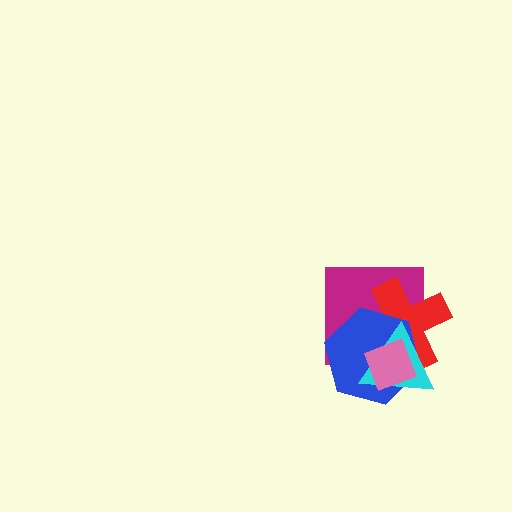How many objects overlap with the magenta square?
4 objects overlap with the magenta square.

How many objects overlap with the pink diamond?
4 objects overlap with the pink diamond.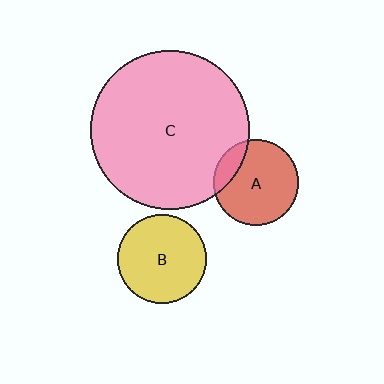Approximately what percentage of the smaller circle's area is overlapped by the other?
Approximately 15%.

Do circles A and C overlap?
Yes.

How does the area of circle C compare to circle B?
Approximately 3.2 times.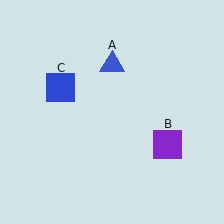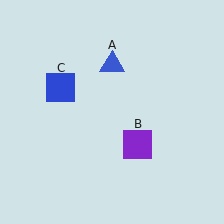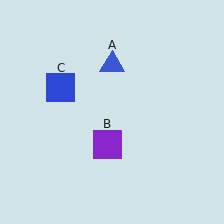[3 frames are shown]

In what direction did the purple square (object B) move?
The purple square (object B) moved left.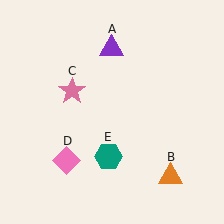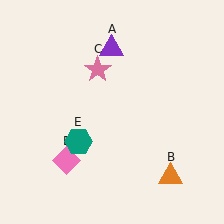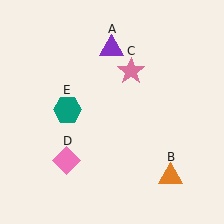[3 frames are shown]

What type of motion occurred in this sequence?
The pink star (object C), teal hexagon (object E) rotated clockwise around the center of the scene.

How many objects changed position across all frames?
2 objects changed position: pink star (object C), teal hexagon (object E).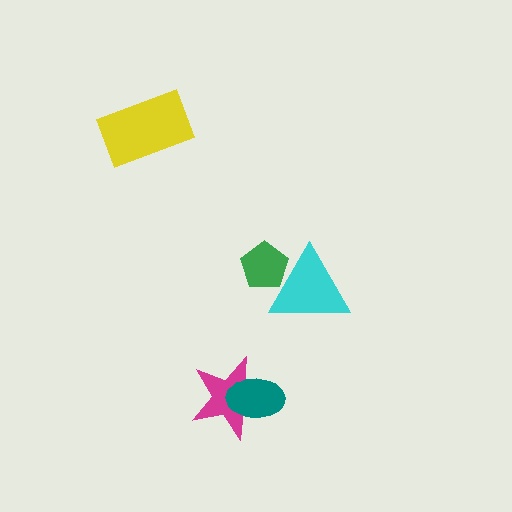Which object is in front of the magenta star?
The teal ellipse is in front of the magenta star.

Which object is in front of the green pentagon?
The cyan triangle is in front of the green pentagon.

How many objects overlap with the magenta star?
1 object overlaps with the magenta star.